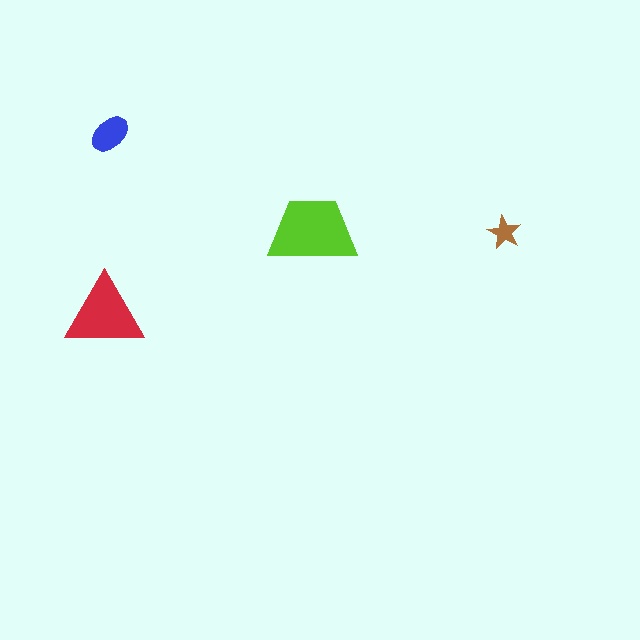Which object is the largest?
The lime trapezoid.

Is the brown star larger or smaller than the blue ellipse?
Smaller.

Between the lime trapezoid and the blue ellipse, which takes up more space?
The lime trapezoid.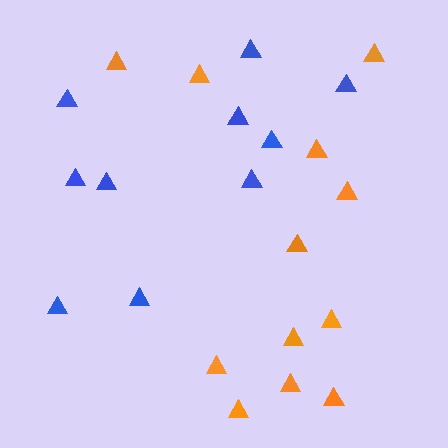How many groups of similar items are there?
There are 2 groups: one group of orange triangles (12) and one group of blue triangles (10).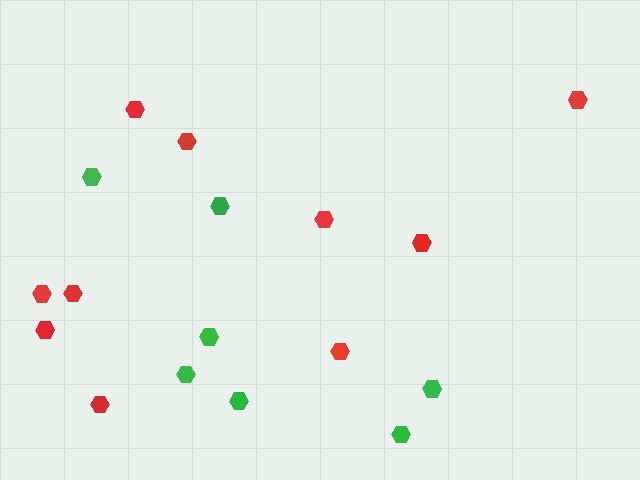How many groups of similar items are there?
There are 2 groups: one group of red hexagons (10) and one group of green hexagons (7).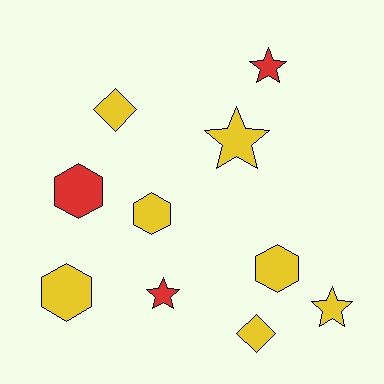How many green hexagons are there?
There are no green hexagons.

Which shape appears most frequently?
Hexagon, with 4 objects.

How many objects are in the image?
There are 10 objects.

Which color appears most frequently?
Yellow, with 7 objects.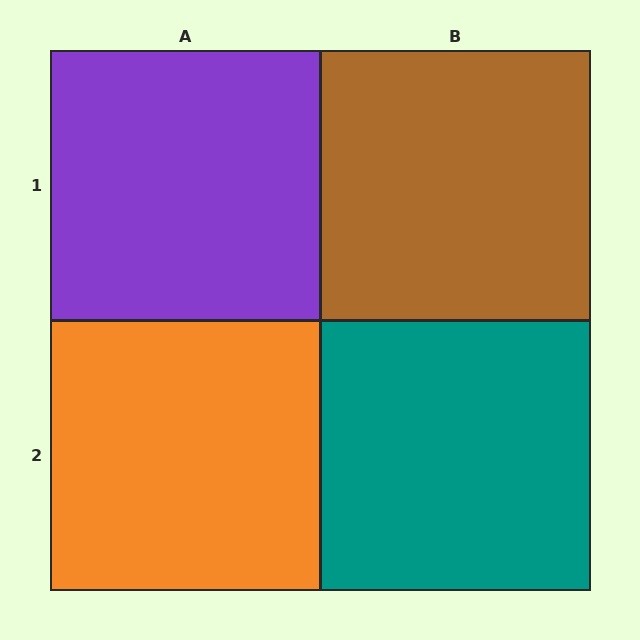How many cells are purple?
1 cell is purple.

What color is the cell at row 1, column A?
Purple.